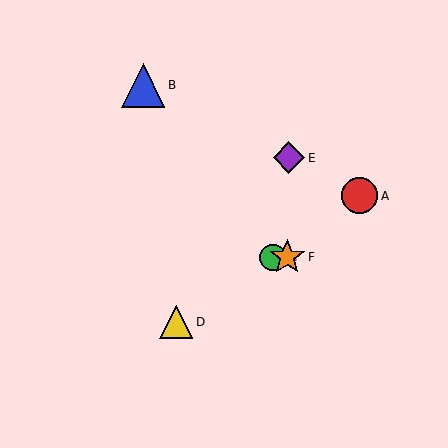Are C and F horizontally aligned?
Yes, both are at y≈257.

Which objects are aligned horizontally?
Objects C, F are aligned horizontally.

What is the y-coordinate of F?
Object F is at y≈257.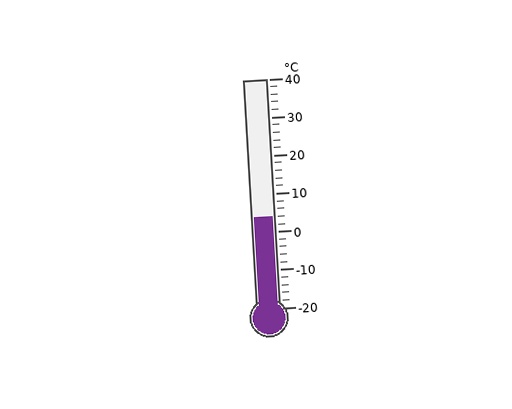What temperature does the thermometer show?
The thermometer shows approximately 4°C.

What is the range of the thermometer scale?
The thermometer scale ranges from -20°C to 40°C.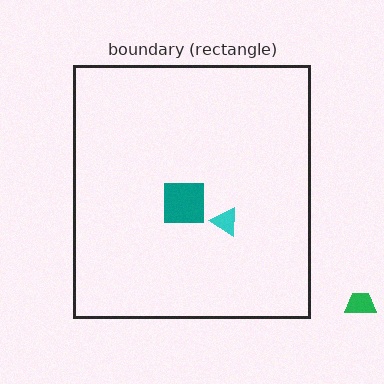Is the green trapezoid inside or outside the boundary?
Outside.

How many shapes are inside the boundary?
2 inside, 1 outside.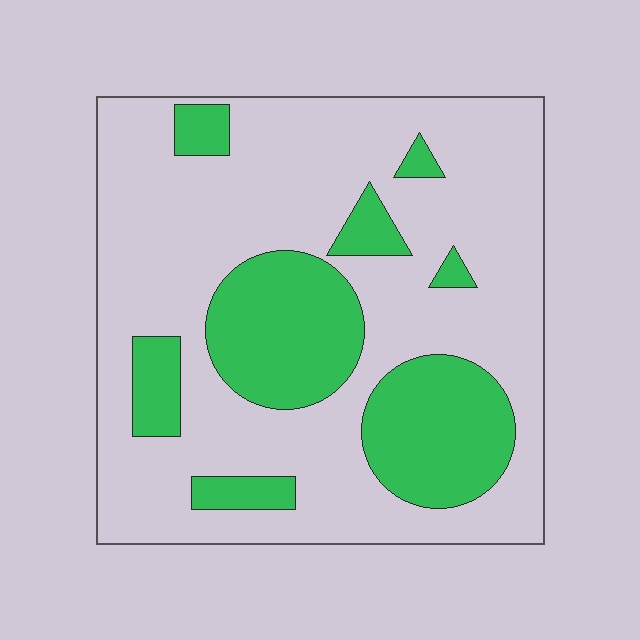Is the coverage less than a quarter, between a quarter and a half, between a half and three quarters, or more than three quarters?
Between a quarter and a half.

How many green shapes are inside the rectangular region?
8.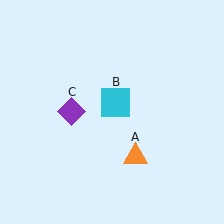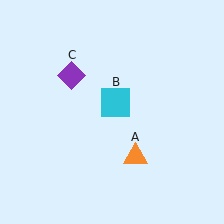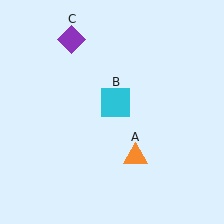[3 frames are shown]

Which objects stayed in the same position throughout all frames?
Orange triangle (object A) and cyan square (object B) remained stationary.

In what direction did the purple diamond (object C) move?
The purple diamond (object C) moved up.